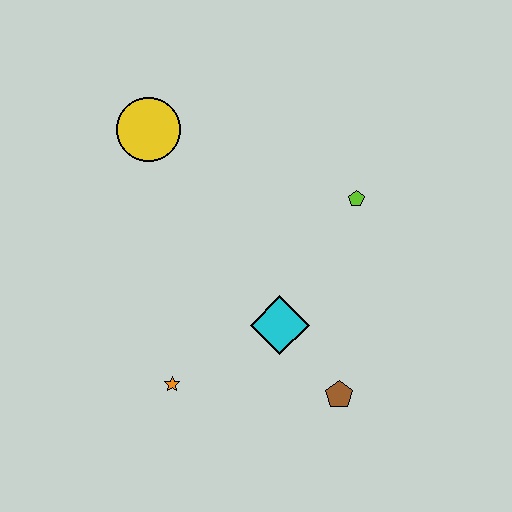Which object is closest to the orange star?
The cyan diamond is closest to the orange star.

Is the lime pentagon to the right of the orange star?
Yes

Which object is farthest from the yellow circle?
The brown pentagon is farthest from the yellow circle.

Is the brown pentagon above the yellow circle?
No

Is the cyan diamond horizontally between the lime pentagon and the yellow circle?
Yes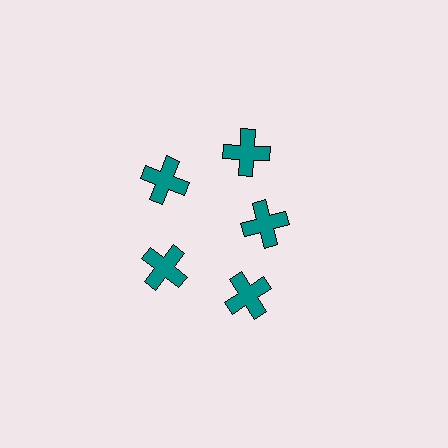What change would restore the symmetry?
The symmetry would be restored by moving it outward, back onto the ring so that all 5 crosses sit at equal angles and equal distance from the center.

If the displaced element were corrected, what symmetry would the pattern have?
It would have 5-fold rotational symmetry — the pattern would map onto itself every 72 degrees.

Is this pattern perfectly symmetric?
No. The 5 teal crosses are arranged in a ring, but one element near the 3 o'clock position is pulled inward toward the center, breaking the 5-fold rotational symmetry.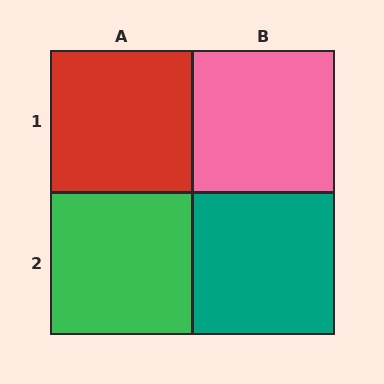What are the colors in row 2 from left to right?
Green, teal.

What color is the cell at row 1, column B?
Pink.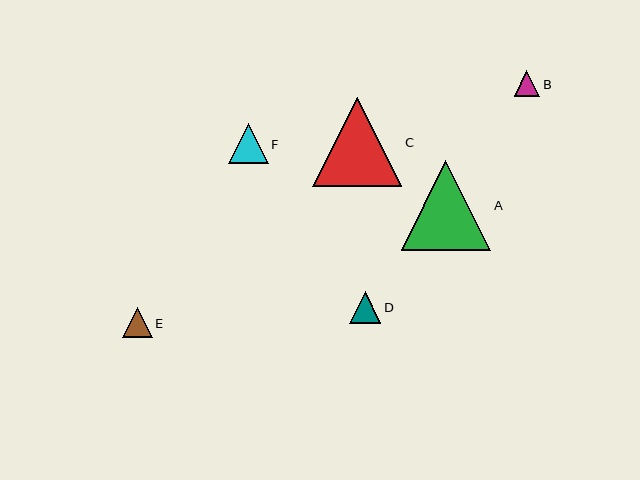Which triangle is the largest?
Triangle A is the largest with a size of approximately 89 pixels.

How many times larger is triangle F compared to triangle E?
Triangle F is approximately 1.3 times the size of triangle E.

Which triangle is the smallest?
Triangle B is the smallest with a size of approximately 25 pixels.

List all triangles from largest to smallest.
From largest to smallest: A, C, F, D, E, B.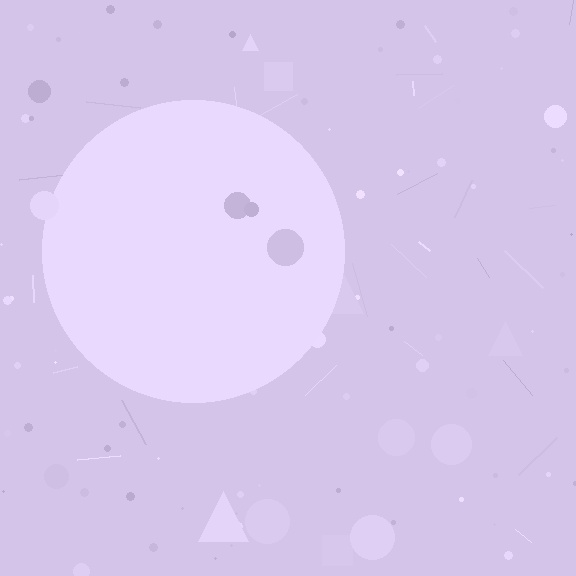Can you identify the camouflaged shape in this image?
The camouflaged shape is a circle.